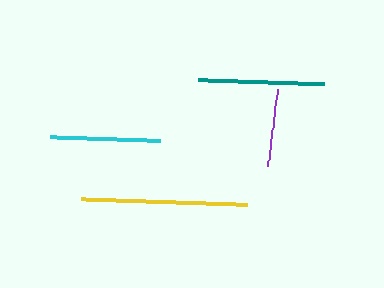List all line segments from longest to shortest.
From longest to shortest: yellow, teal, cyan, purple.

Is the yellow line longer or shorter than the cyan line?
The yellow line is longer than the cyan line.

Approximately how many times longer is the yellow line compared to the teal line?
The yellow line is approximately 1.3 times the length of the teal line.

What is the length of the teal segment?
The teal segment is approximately 126 pixels long.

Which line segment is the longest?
The yellow line is the longest at approximately 166 pixels.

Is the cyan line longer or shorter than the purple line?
The cyan line is longer than the purple line.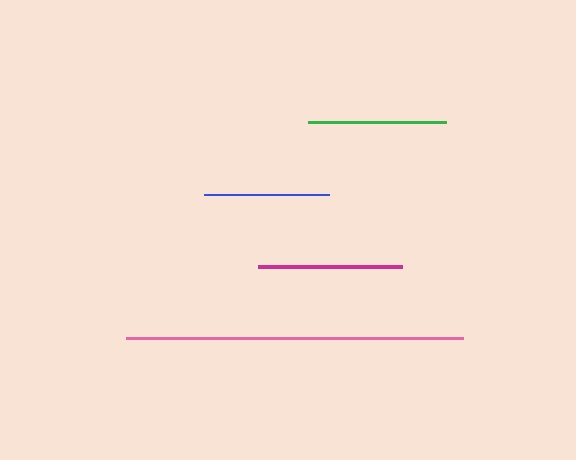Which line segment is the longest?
The pink line is the longest at approximately 337 pixels.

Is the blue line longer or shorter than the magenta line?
The magenta line is longer than the blue line.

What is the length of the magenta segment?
The magenta segment is approximately 144 pixels long.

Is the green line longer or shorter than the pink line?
The pink line is longer than the green line.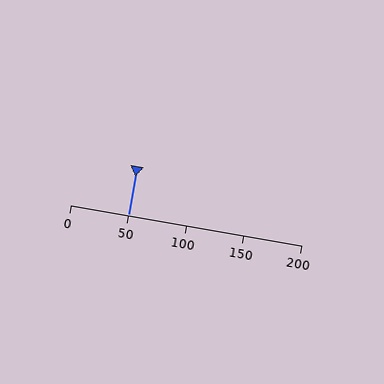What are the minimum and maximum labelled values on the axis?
The axis runs from 0 to 200.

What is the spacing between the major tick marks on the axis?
The major ticks are spaced 50 apart.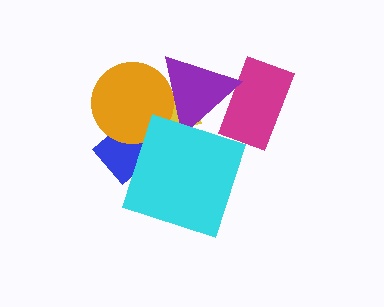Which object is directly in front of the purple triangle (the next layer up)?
The orange circle is directly in front of the purple triangle.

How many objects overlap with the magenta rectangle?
1 object overlaps with the magenta rectangle.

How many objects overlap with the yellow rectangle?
4 objects overlap with the yellow rectangle.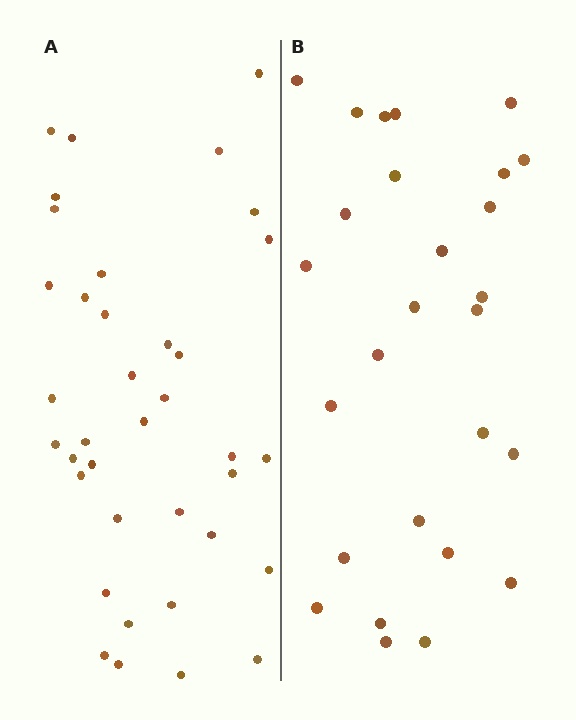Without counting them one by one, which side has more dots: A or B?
Region A (the left region) has more dots.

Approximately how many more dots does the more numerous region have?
Region A has roughly 10 or so more dots than region B.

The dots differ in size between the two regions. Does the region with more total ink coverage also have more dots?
No. Region B has more total ink coverage because its dots are larger, but region A actually contains more individual dots. Total area can be misleading — the number of items is what matters here.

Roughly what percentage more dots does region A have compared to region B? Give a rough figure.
About 35% more.